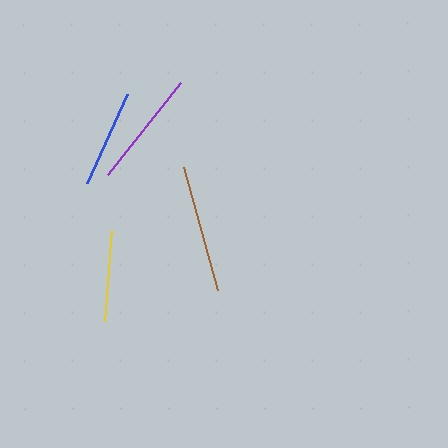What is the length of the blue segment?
The blue segment is approximately 98 pixels long.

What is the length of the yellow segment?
The yellow segment is approximately 91 pixels long.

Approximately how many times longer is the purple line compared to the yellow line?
The purple line is approximately 1.3 times the length of the yellow line.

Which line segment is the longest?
The brown line is the longest at approximately 128 pixels.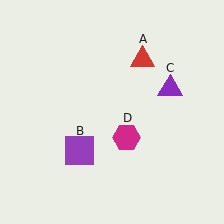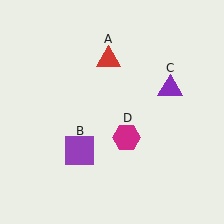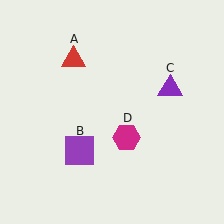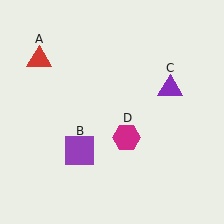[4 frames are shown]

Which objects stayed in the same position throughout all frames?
Purple square (object B) and purple triangle (object C) and magenta hexagon (object D) remained stationary.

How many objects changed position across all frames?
1 object changed position: red triangle (object A).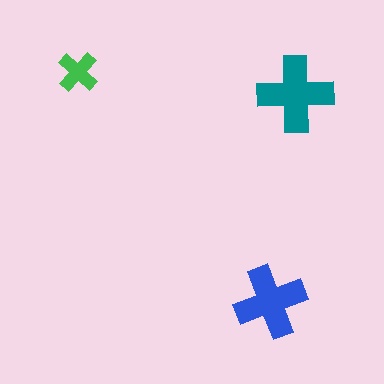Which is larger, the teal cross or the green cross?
The teal one.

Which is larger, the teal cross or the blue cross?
The teal one.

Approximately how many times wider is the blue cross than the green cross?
About 2 times wider.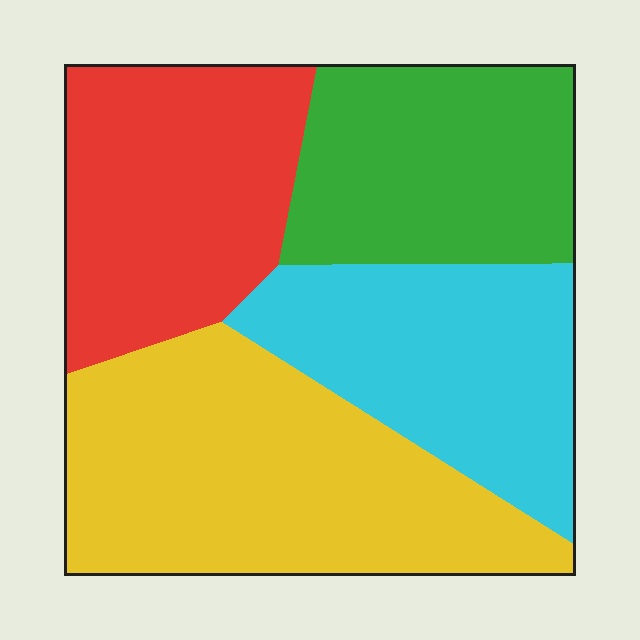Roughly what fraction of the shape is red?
Red covers around 25% of the shape.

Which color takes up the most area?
Yellow, at roughly 35%.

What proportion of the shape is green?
Green covers around 20% of the shape.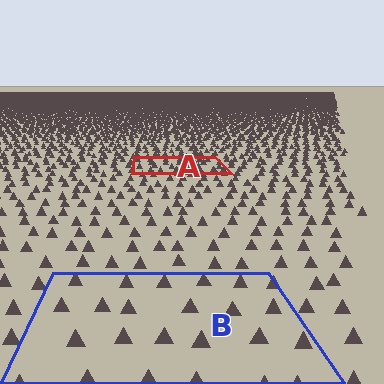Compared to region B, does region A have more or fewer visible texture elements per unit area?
Region A has more texture elements per unit area — they are packed more densely because it is farther away.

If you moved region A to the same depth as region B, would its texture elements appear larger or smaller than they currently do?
They would appear larger. At a closer depth, the same texture elements are projected at a bigger on-screen size.